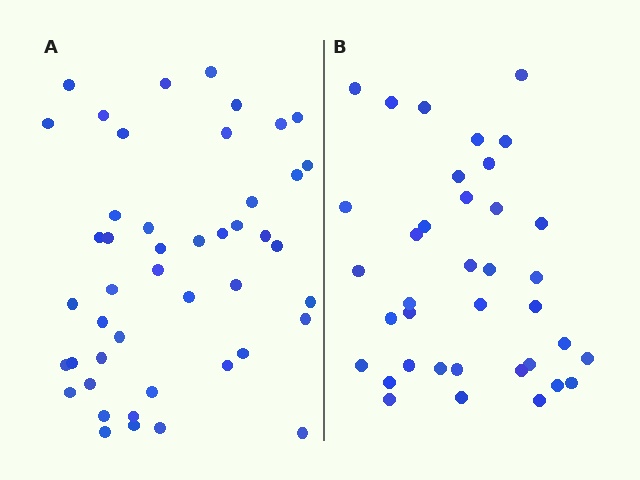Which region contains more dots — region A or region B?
Region A (the left region) has more dots.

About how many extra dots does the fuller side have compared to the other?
Region A has roughly 8 or so more dots than region B.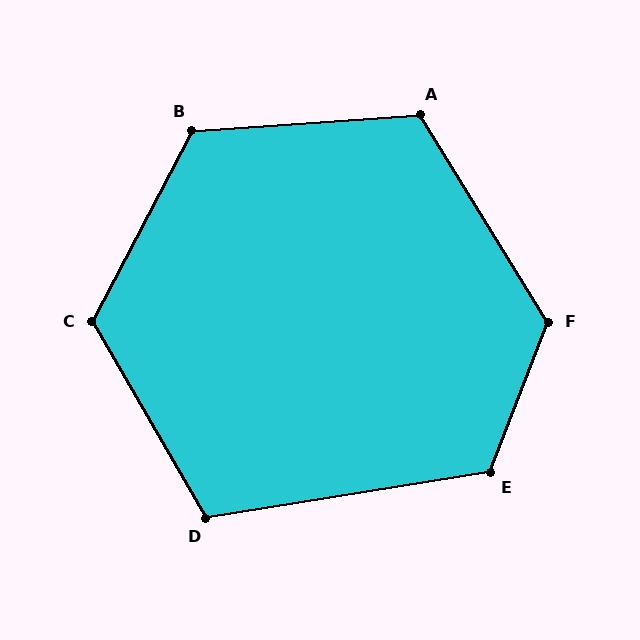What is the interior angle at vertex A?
Approximately 118 degrees (obtuse).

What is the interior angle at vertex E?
Approximately 120 degrees (obtuse).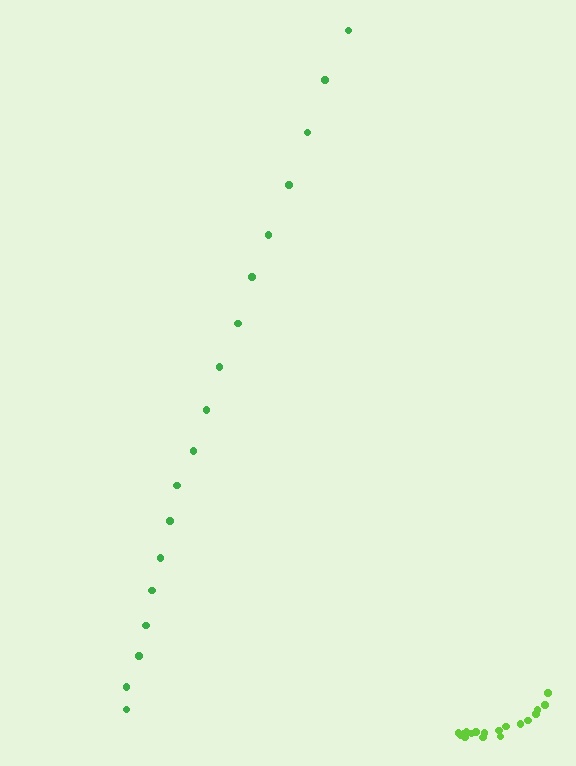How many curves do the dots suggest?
There are 2 distinct paths.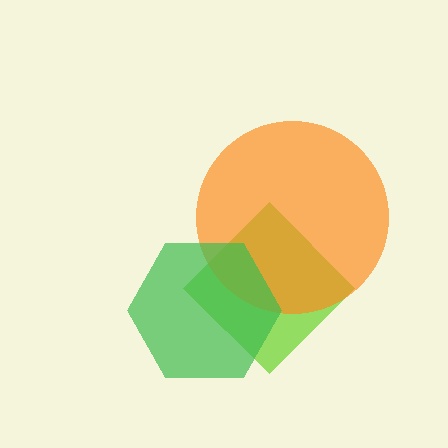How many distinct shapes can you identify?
There are 3 distinct shapes: a lime diamond, an orange circle, a green hexagon.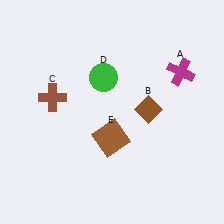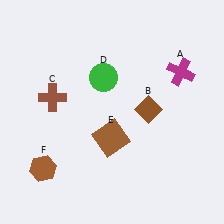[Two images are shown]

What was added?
A brown hexagon (F) was added in Image 2.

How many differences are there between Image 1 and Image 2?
There is 1 difference between the two images.